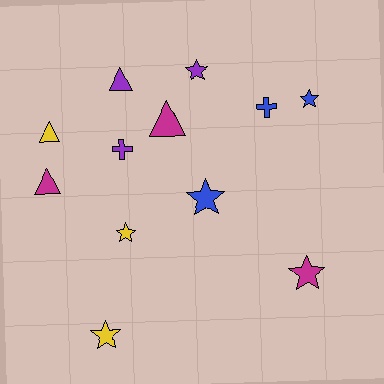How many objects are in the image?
There are 12 objects.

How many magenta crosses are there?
There are no magenta crosses.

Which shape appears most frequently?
Star, with 6 objects.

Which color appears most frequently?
Purple, with 3 objects.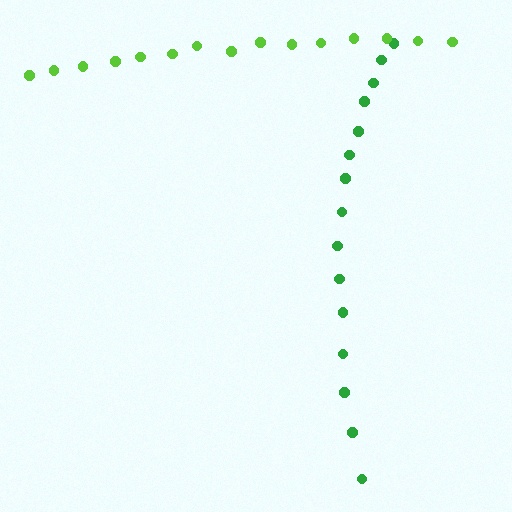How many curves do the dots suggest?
There are 2 distinct paths.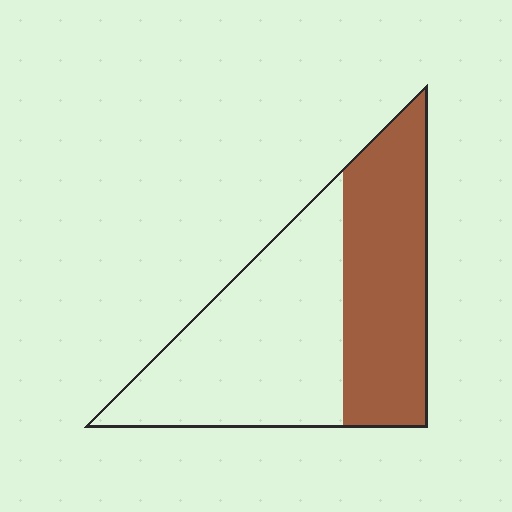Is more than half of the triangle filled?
No.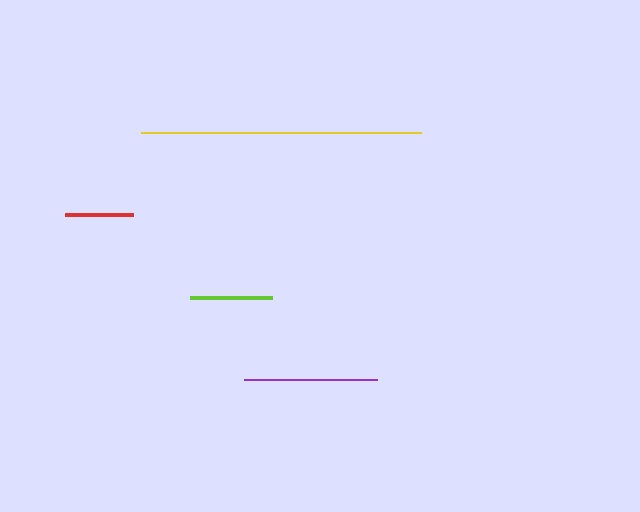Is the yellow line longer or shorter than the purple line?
The yellow line is longer than the purple line.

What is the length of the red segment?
The red segment is approximately 68 pixels long.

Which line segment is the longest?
The yellow line is the longest at approximately 279 pixels.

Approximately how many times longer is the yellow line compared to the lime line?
The yellow line is approximately 3.4 times the length of the lime line.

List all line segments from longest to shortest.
From longest to shortest: yellow, purple, lime, red.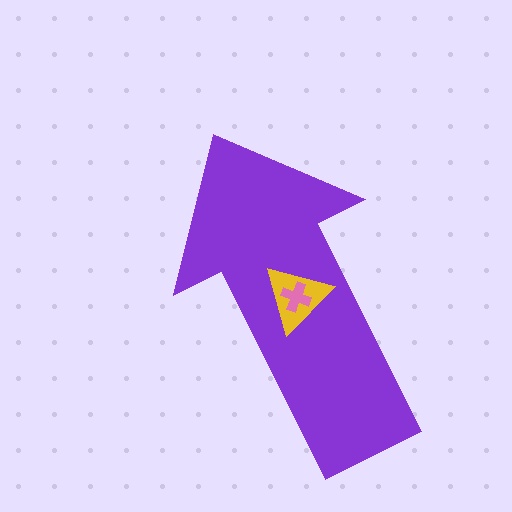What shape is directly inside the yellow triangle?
The pink cross.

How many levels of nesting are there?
3.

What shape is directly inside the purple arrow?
The yellow triangle.